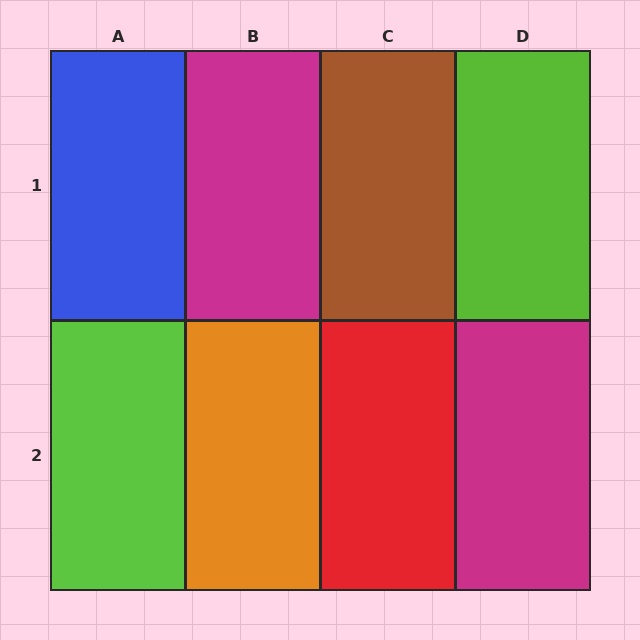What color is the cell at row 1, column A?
Blue.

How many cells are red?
1 cell is red.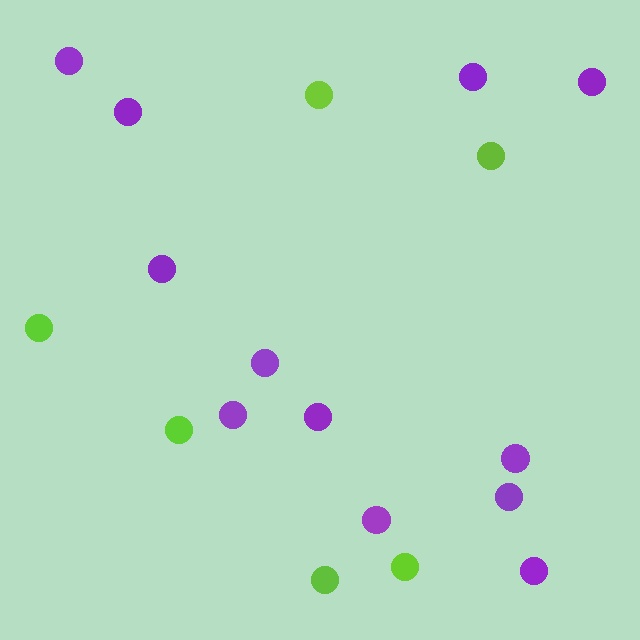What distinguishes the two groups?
There are 2 groups: one group of lime circles (6) and one group of purple circles (12).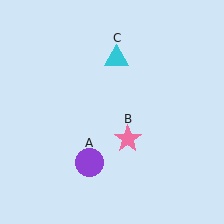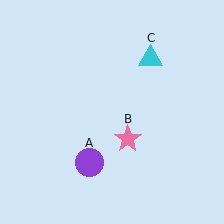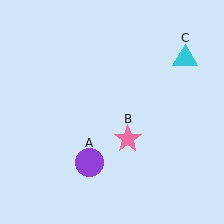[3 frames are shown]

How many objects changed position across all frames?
1 object changed position: cyan triangle (object C).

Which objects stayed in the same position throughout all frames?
Purple circle (object A) and pink star (object B) remained stationary.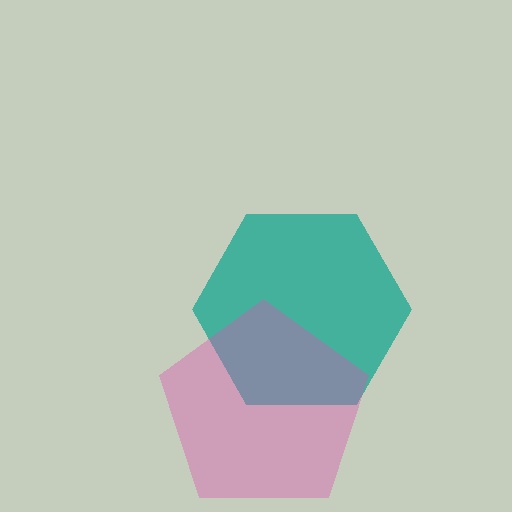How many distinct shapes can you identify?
There are 2 distinct shapes: a teal hexagon, a pink pentagon.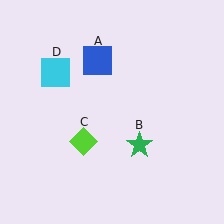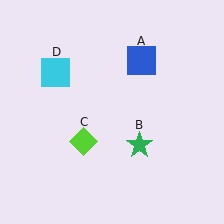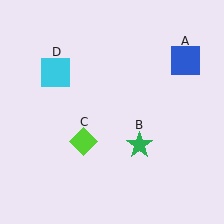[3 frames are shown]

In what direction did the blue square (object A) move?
The blue square (object A) moved right.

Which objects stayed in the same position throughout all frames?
Green star (object B) and lime diamond (object C) and cyan square (object D) remained stationary.